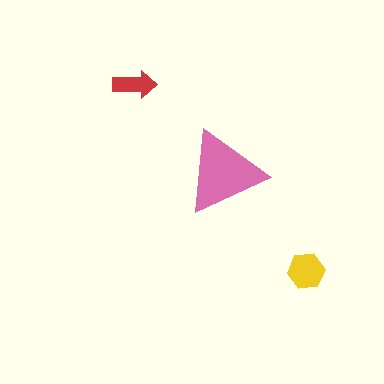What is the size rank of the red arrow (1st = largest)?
3rd.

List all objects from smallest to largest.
The red arrow, the yellow hexagon, the pink triangle.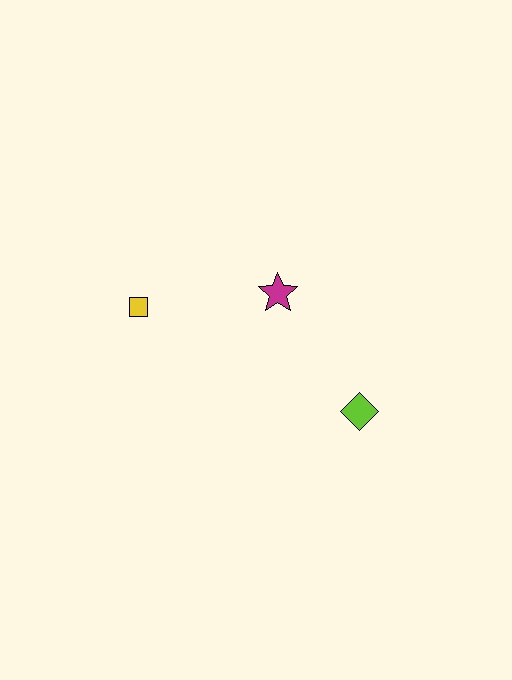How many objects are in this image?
There are 3 objects.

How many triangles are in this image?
There are no triangles.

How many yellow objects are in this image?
There is 1 yellow object.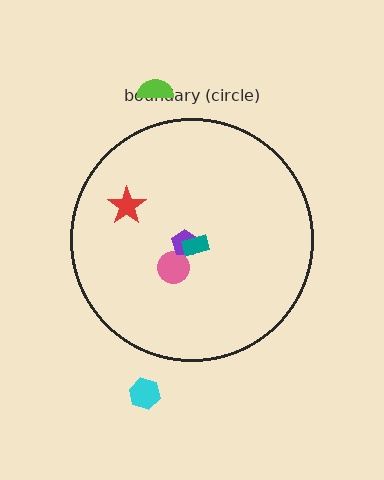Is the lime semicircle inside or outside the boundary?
Outside.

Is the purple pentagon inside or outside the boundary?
Inside.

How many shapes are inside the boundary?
4 inside, 2 outside.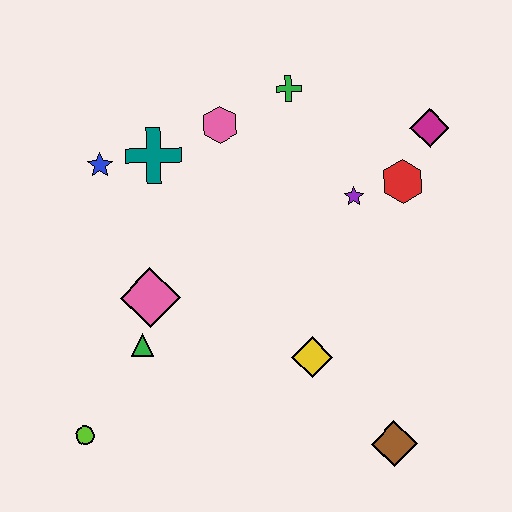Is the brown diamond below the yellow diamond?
Yes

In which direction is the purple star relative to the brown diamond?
The purple star is above the brown diamond.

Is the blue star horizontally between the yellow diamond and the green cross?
No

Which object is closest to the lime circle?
The green triangle is closest to the lime circle.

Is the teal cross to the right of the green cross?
No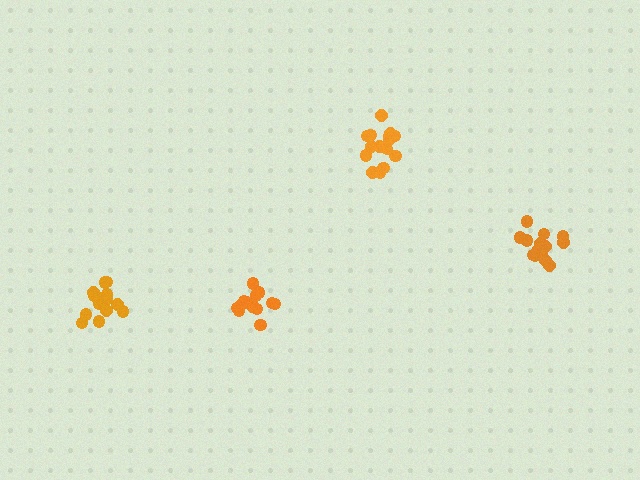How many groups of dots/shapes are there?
There are 4 groups.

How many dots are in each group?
Group 1: 14 dots, Group 2: 17 dots, Group 3: 14 dots, Group 4: 15 dots (60 total).